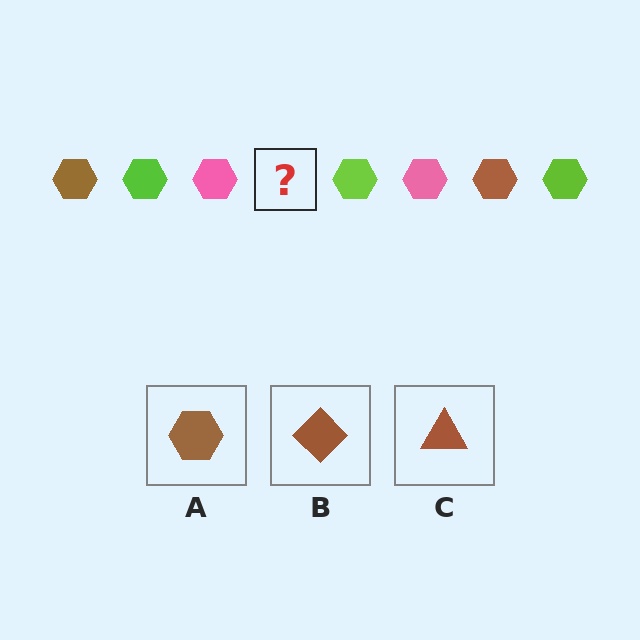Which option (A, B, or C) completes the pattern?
A.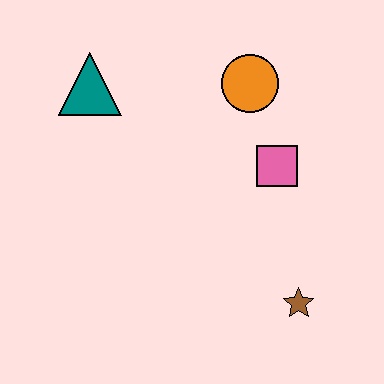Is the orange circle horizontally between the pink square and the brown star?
No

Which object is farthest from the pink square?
The teal triangle is farthest from the pink square.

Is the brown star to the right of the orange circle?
Yes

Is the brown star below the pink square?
Yes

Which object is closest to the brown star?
The pink square is closest to the brown star.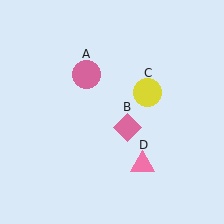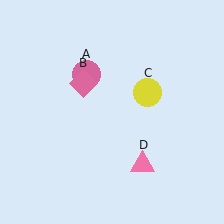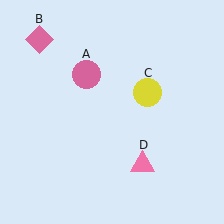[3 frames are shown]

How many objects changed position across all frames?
1 object changed position: pink diamond (object B).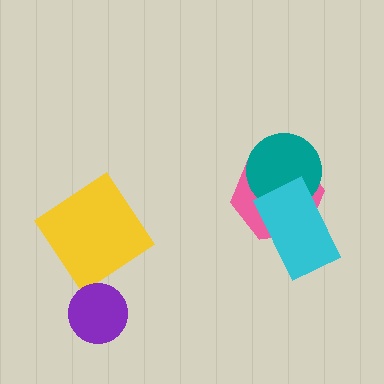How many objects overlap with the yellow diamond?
0 objects overlap with the yellow diamond.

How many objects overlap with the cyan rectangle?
2 objects overlap with the cyan rectangle.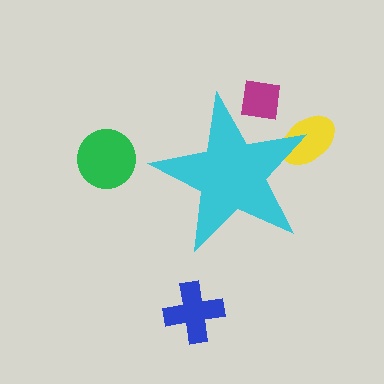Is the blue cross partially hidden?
No, the blue cross is fully visible.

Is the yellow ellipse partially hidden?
Yes, the yellow ellipse is partially hidden behind the cyan star.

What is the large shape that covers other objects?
A cyan star.